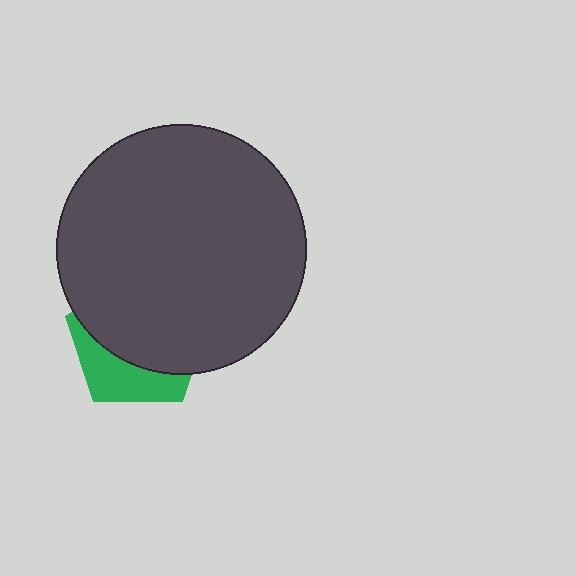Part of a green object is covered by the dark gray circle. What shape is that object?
It is a pentagon.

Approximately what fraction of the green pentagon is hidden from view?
Roughly 68% of the green pentagon is hidden behind the dark gray circle.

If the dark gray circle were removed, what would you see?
You would see the complete green pentagon.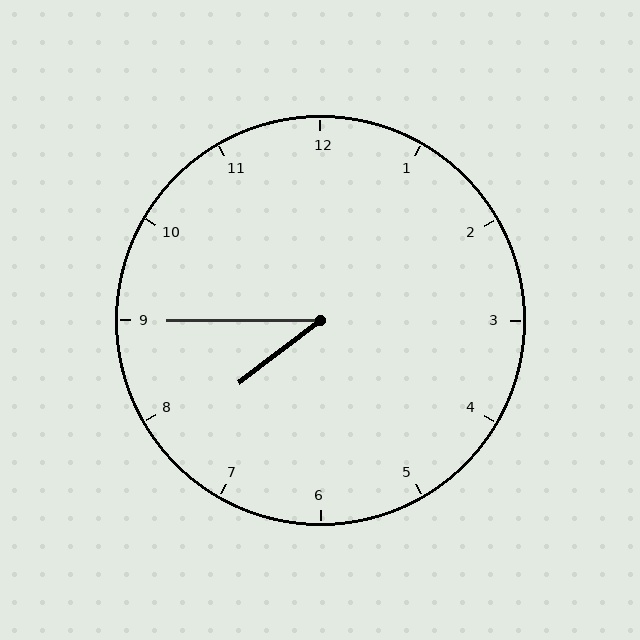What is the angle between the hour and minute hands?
Approximately 38 degrees.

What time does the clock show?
7:45.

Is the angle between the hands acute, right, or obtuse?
It is acute.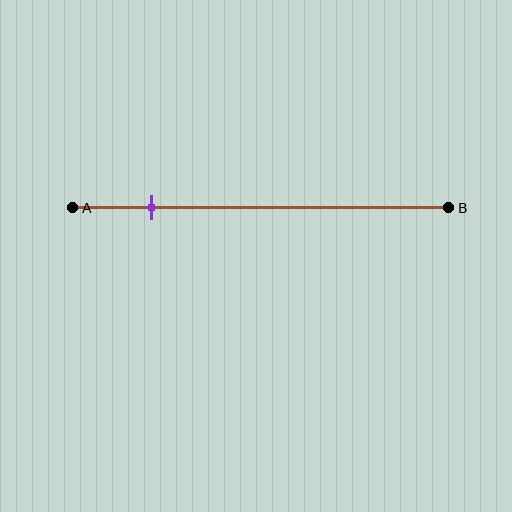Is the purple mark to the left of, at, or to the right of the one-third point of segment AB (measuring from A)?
The purple mark is to the left of the one-third point of segment AB.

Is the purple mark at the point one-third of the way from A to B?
No, the mark is at about 20% from A, not at the 33% one-third point.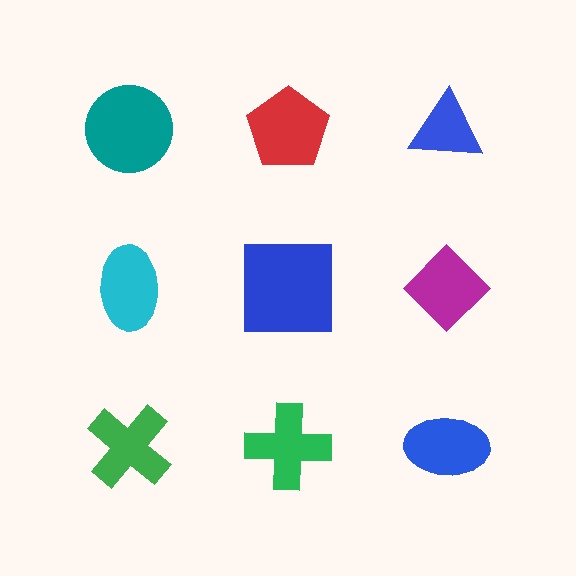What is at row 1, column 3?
A blue triangle.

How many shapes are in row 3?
3 shapes.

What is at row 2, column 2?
A blue square.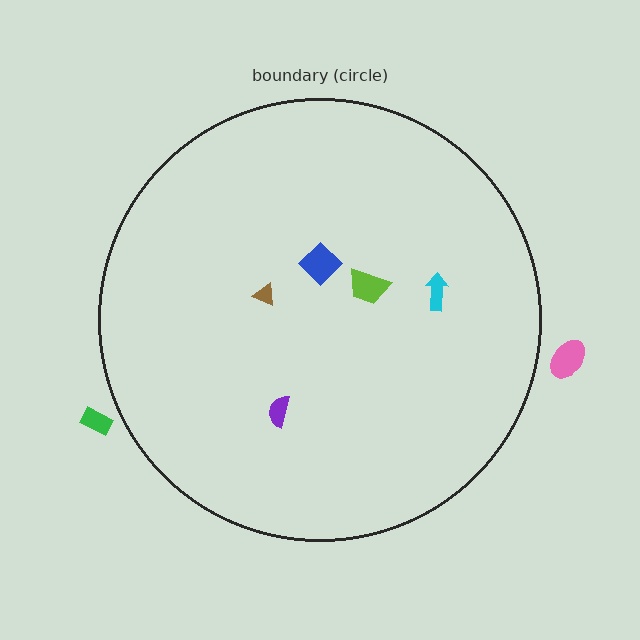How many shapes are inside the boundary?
5 inside, 2 outside.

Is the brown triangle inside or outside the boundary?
Inside.